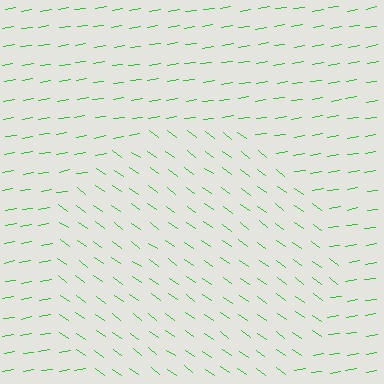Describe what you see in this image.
The image is filled with small green line segments. A circle region in the image has lines oriented differently from the surrounding lines, creating a visible texture boundary.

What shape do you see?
I see a circle.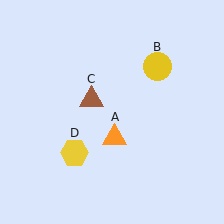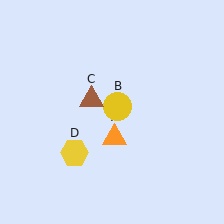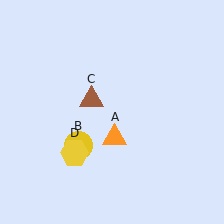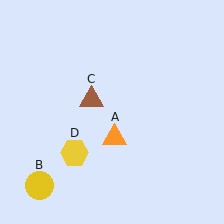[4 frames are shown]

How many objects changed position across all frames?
1 object changed position: yellow circle (object B).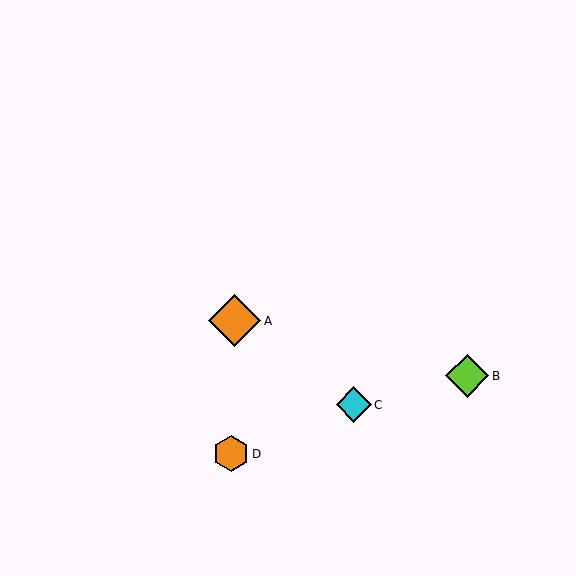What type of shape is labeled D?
Shape D is an orange hexagon.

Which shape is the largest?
The orange diamond (labeled A) is the largest.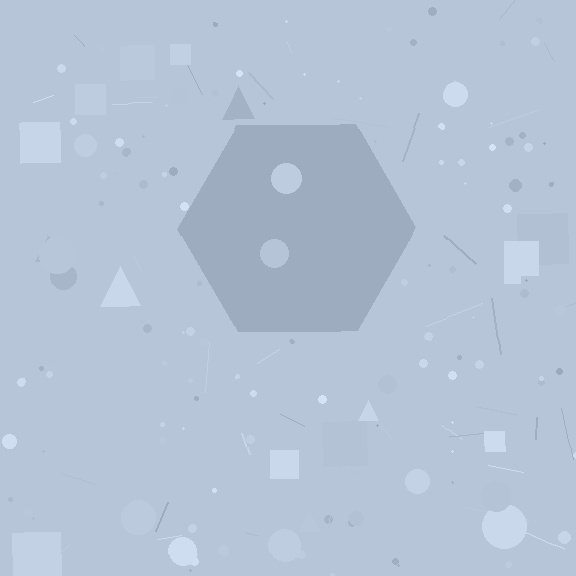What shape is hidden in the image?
A hexagon is hidden in the image.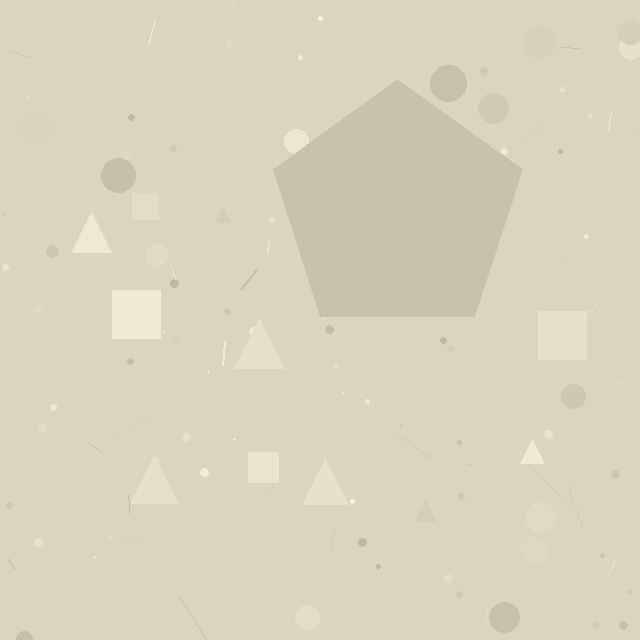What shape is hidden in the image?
A pentagon is hidden in the image.